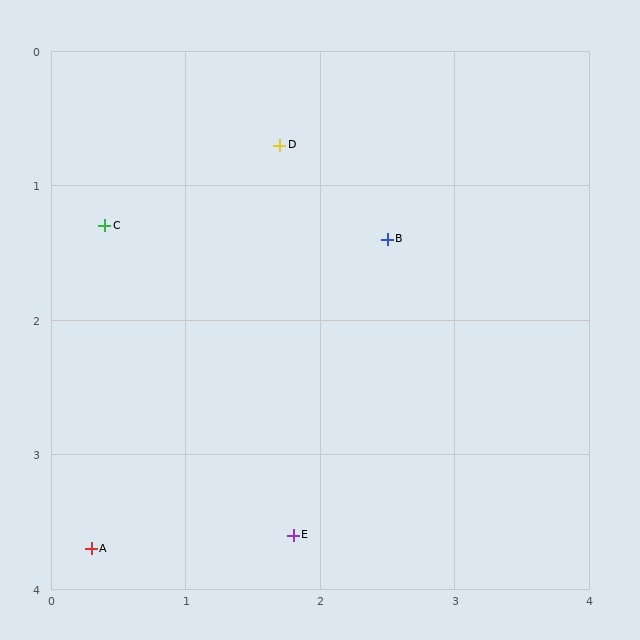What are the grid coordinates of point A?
Point A is at approximately (0.3, 3.7).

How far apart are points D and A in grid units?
Points D and A are about 3.3 grid units apart.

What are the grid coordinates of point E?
Point E is at approximately (1.8, 3.6).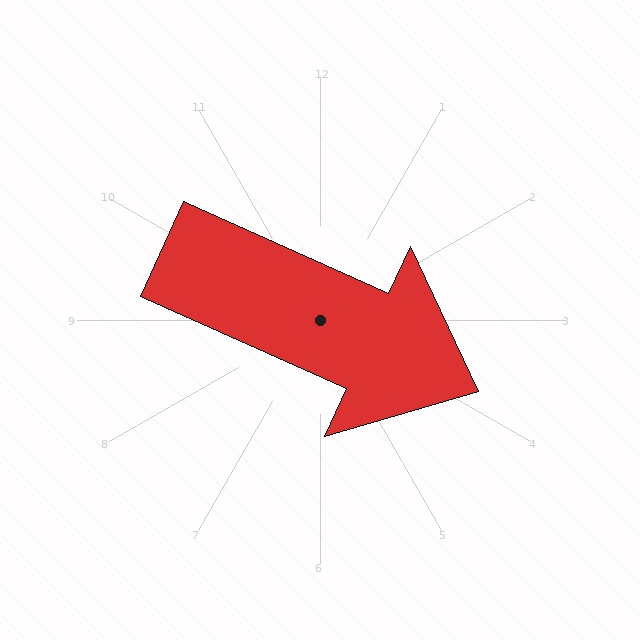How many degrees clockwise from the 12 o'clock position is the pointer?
Approximately 114 degrees.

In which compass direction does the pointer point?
Southeast.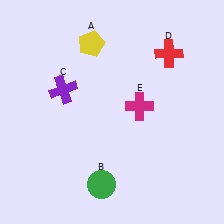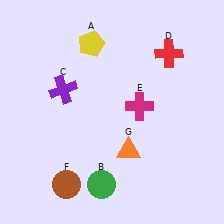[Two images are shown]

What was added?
A brown circle (F), an orange triangle (G) were added in Image 2.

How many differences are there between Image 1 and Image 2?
There are 2 differences between the two images.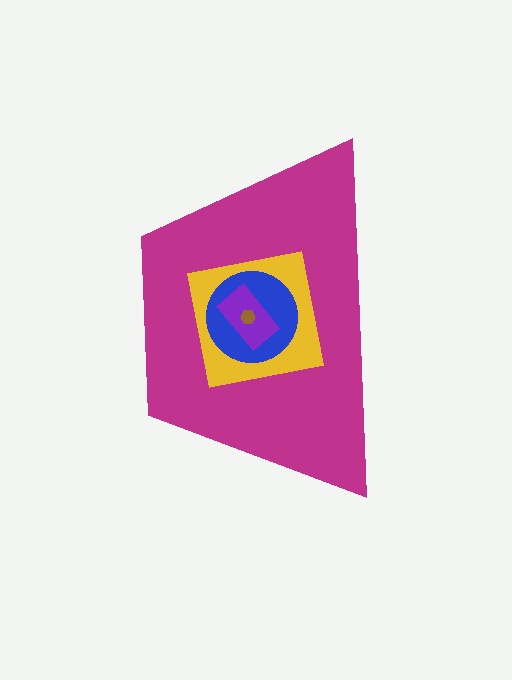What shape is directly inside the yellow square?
The blue circle.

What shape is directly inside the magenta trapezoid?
The yellow square.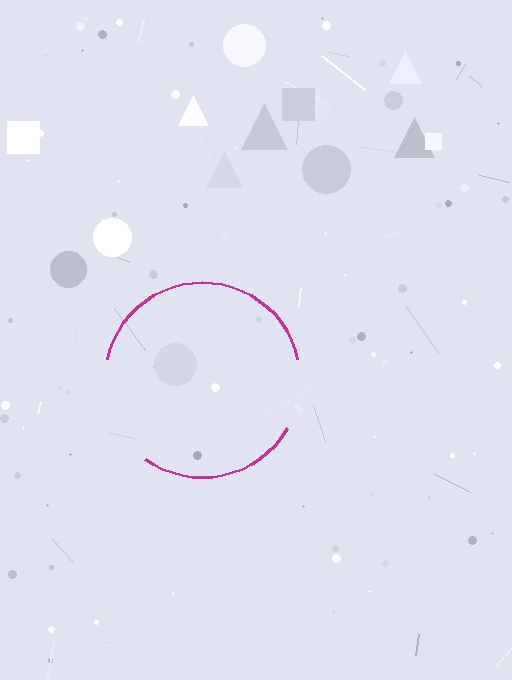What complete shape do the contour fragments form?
The contour fragments form a circle.